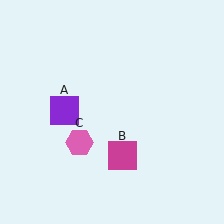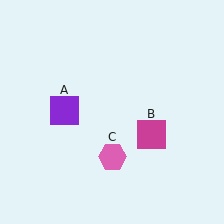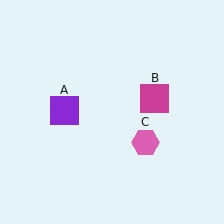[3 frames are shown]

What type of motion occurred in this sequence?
The magenta square (object B), pink hexagon (object C) rotated counterclockwise around the center of the scene.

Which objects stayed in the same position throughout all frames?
Purple square (object A) remained stationary.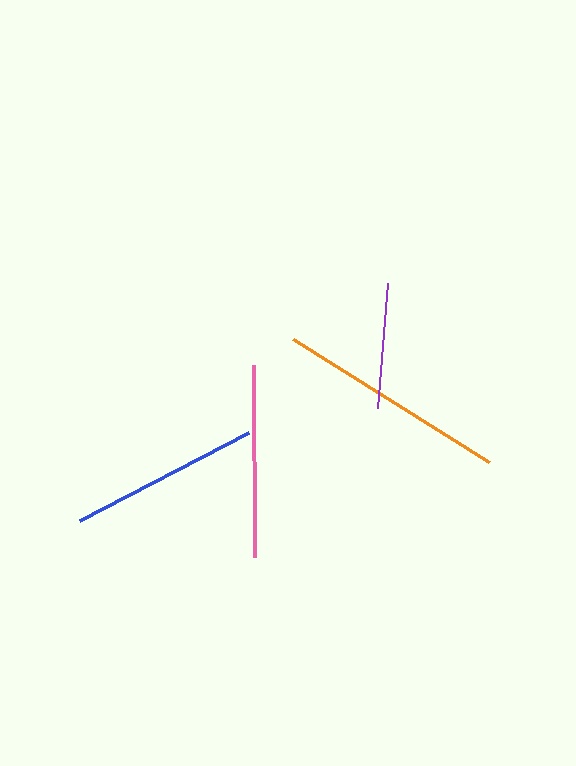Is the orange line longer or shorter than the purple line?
The orange line is longer than the purple line.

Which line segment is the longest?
The orange line is the longest at approximately 231 pixels.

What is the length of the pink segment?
The pink segment is approximately 192 pixels long.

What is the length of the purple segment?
The purple segment is approximately 126 pixels long.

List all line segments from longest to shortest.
From longest to shortest: orange, pink, blue, purple.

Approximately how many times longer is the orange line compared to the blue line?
The orange line is approximately 1.2 times the length of the blue line.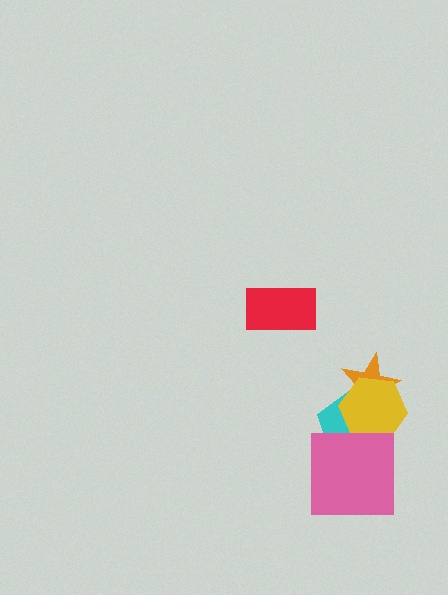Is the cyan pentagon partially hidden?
Yes, it is partially covered by another shape.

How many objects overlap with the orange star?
2 objects overlap with the orange star.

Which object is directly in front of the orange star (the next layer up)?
The cyan pentagon is directly in front of the orange star.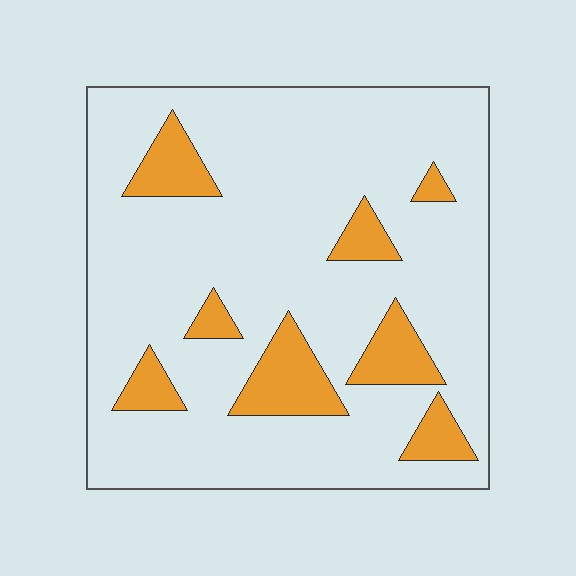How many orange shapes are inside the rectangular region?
8.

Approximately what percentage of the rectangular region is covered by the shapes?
Approximately 15%.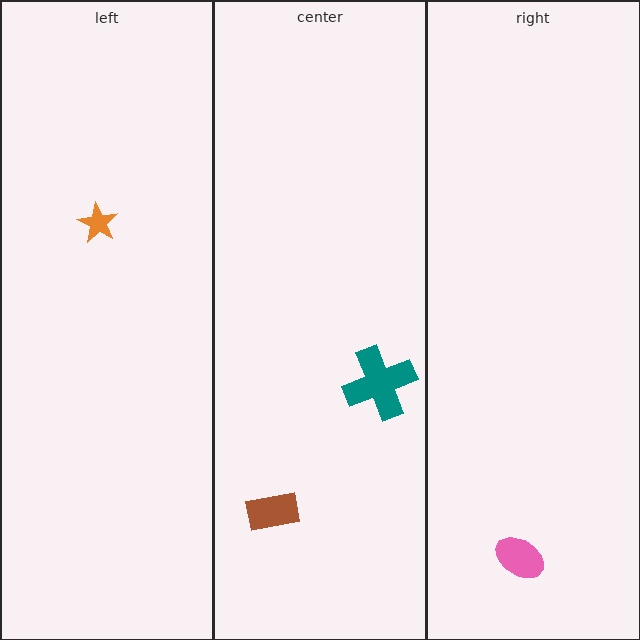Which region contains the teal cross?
The center region.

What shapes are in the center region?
The brown rectangle, the teal cross.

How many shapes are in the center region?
2.